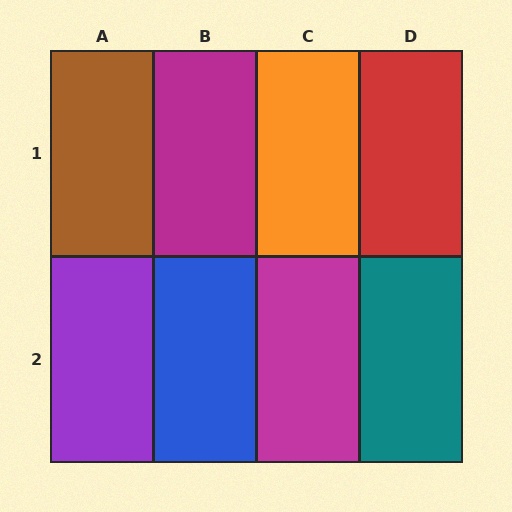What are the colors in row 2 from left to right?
Purple, blue, magenta, teal.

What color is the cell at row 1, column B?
Magenta.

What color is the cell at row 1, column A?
Brown.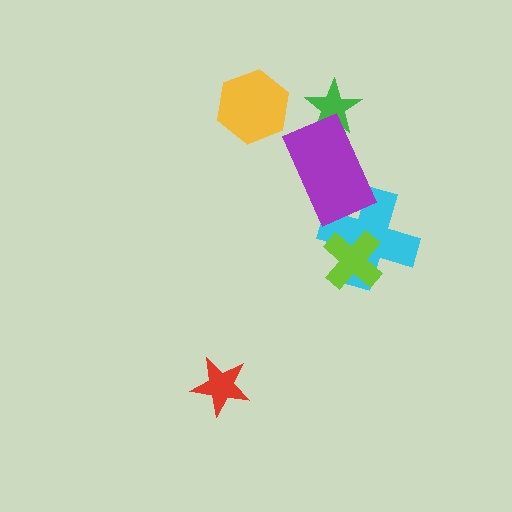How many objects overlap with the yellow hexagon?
0 objects overlap with the yellow hexagon.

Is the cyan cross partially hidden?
Yes, it is partially covered by another shape.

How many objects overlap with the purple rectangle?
2 objects overlap with the purple rectangle.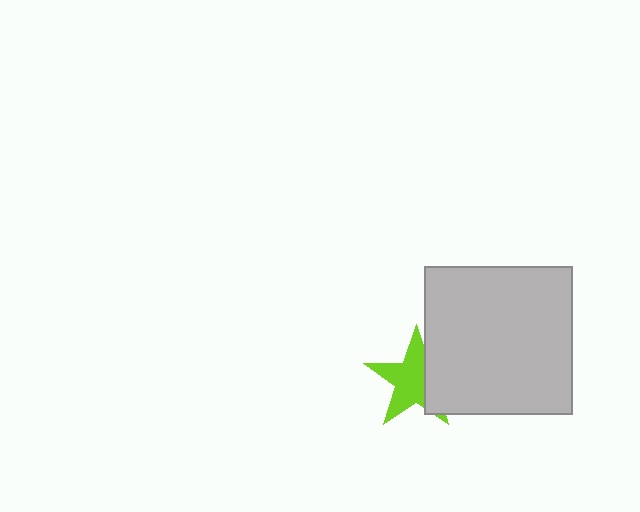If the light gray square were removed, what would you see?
You would see the complete lime star.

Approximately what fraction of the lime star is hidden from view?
Roughly 35% of the lime star is hidden behind the light gray square.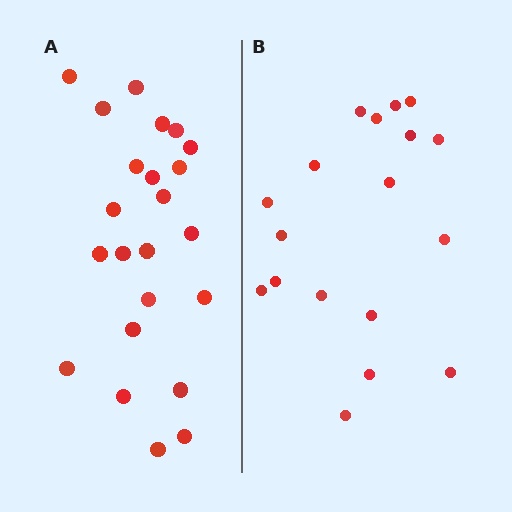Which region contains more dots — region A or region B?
Region A (the left region) has more dots.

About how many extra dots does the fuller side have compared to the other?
Region A has about 5 more dots than region B.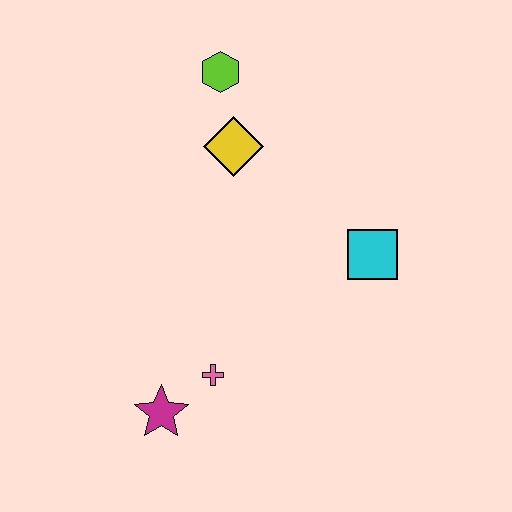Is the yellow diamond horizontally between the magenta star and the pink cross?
No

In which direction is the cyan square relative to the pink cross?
The cyan square is to the right of the pink cross.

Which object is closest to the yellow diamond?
The lime hexagon is closest to the yellow diamond.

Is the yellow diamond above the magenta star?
Yes